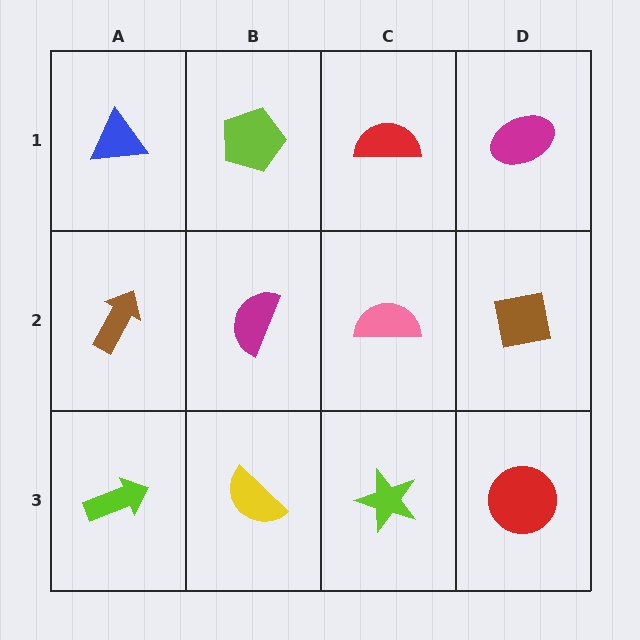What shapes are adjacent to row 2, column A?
A blue triangle (row 1, column A), a lime arrow (row 3, column A), a magenta semicircle (row 2, column B).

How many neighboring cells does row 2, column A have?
3.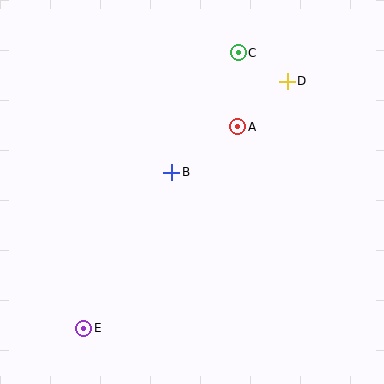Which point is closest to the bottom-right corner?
Point A is closest to the bottom-right corner.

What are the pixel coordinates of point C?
Point C is at (238, 53).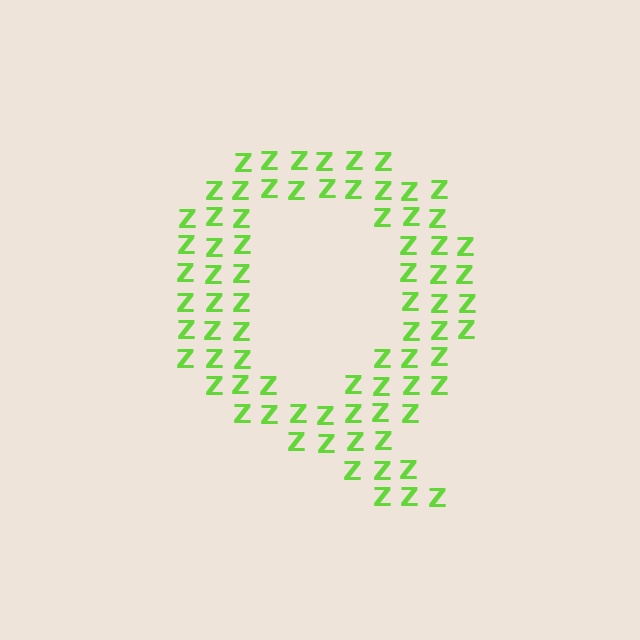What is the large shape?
The large shape is the letter Q.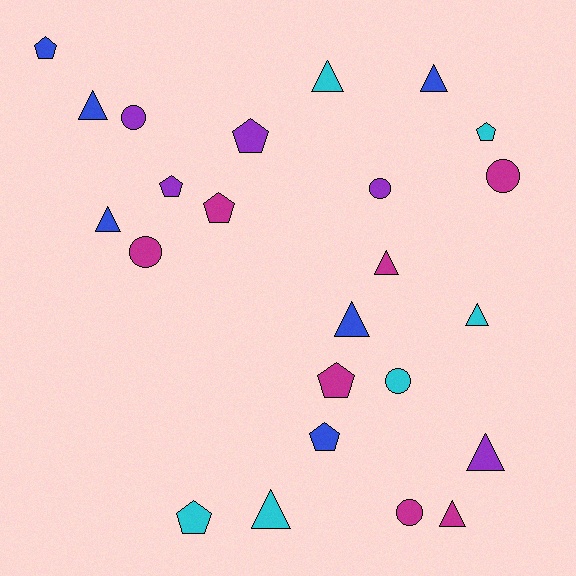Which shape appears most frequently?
Triangle, with 10 objects.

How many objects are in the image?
There are 24 objects.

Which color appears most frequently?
Magenta, with 7 objects.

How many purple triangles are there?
There is 1 purple triangle.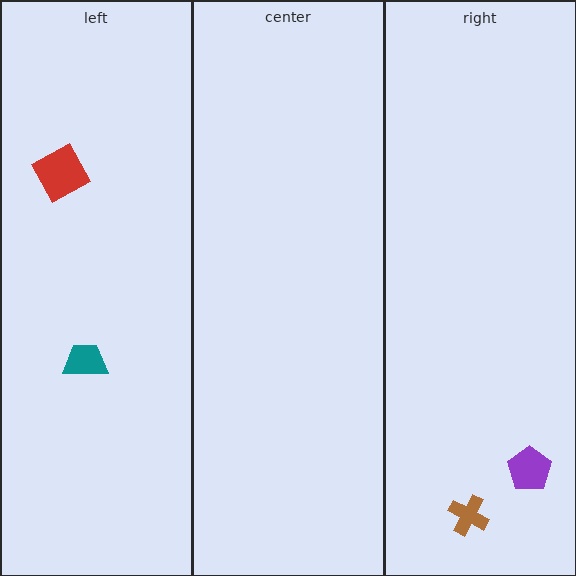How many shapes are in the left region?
2.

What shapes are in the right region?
The purple pentagon, the brown cross.